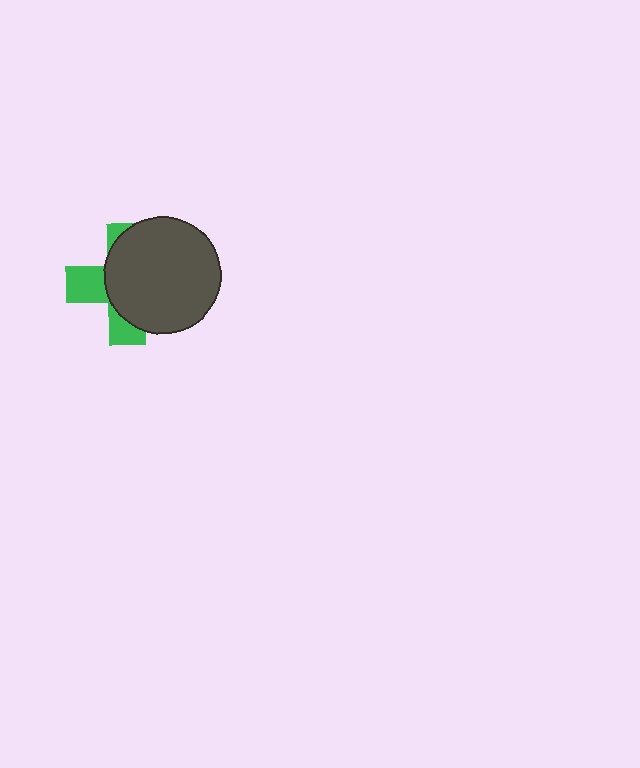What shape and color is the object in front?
The object in front is a dark gray circle.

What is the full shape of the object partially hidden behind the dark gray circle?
The partially hidden object is a green cross.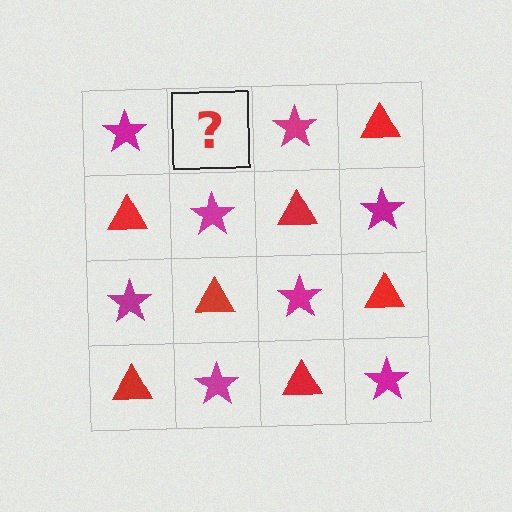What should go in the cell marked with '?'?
The missing cell should contain a red triangle.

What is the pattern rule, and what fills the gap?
The rule is that it alternates magenta star and red triangle in a checkerboard pattern. The gap should be filled with a red triangle.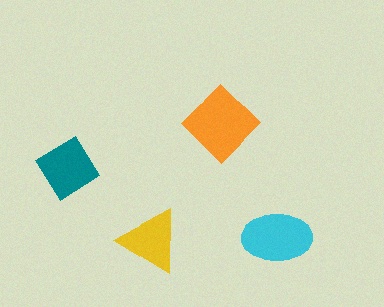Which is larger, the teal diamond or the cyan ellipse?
The cyan ellipse.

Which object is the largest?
The orange diamond.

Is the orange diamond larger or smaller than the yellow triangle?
Larger.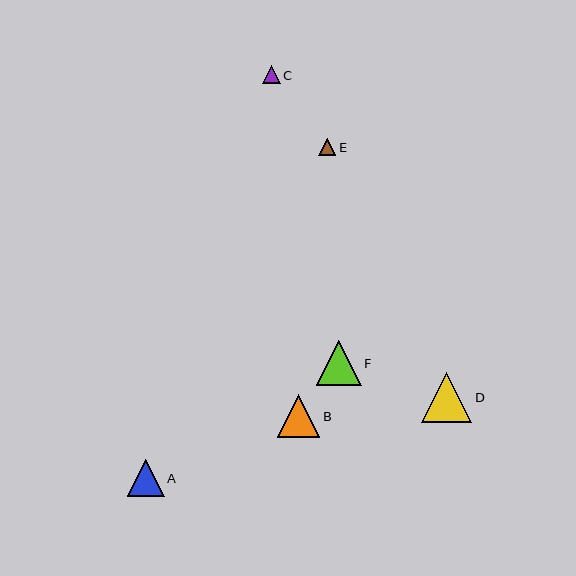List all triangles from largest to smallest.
From largest to smallest: D, F, B, A, C, E.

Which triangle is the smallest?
Triangle E is the smallest with a size of approximately 17 pixels.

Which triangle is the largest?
Triangle D is the largest with a size of approximately 50 pixels.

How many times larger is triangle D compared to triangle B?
Triangle D is approximately 1.2 times the size of triangle B.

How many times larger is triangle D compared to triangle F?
Triangle D is approximately 1.1 times the size of triangle F.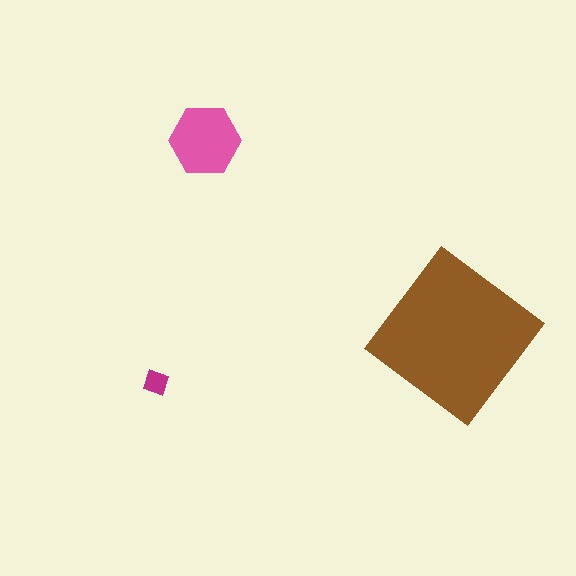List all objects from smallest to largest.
The magenta diamond, the pink hexagon, the brown diamond.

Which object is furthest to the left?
The magenta diamond is leftmost.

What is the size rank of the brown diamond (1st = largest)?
1st.